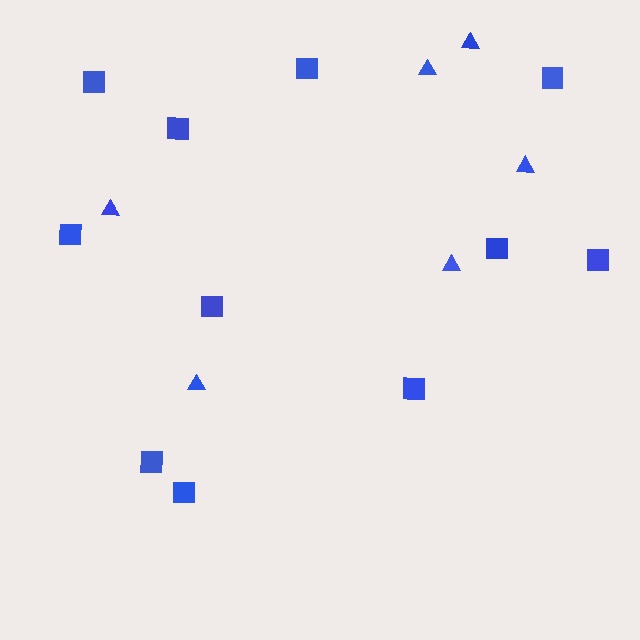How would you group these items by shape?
There are 2 groups: one group of squares (11) and one group of triangles (6).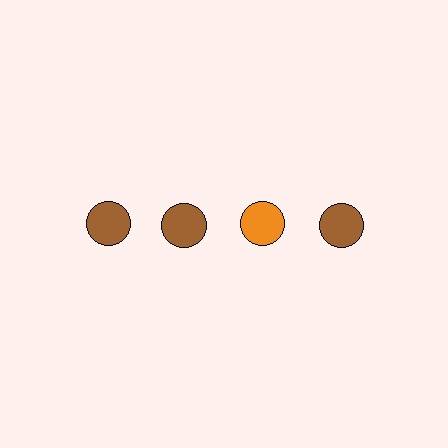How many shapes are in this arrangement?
There are 4 shapes arranged in a grid pattern.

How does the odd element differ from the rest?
It has a different color: orange instead of brown.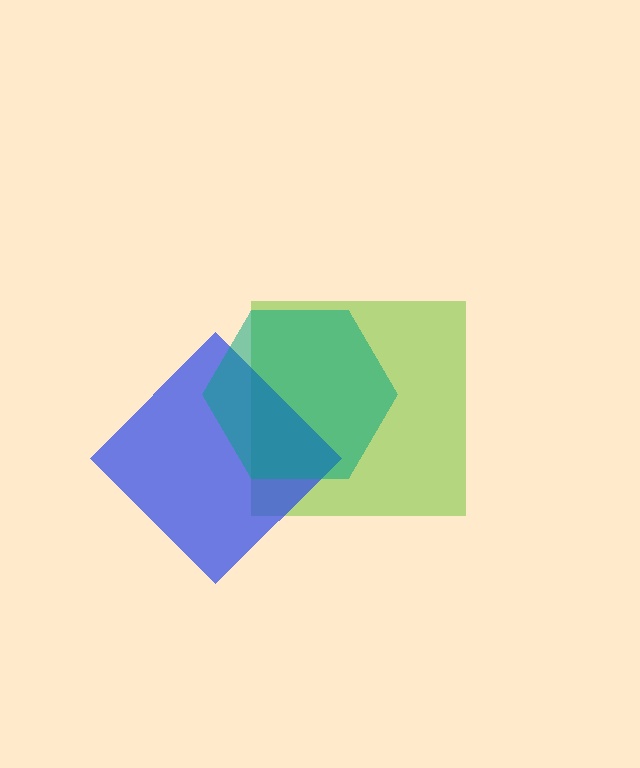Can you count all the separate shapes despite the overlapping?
Yes, there are 3 separate shapes.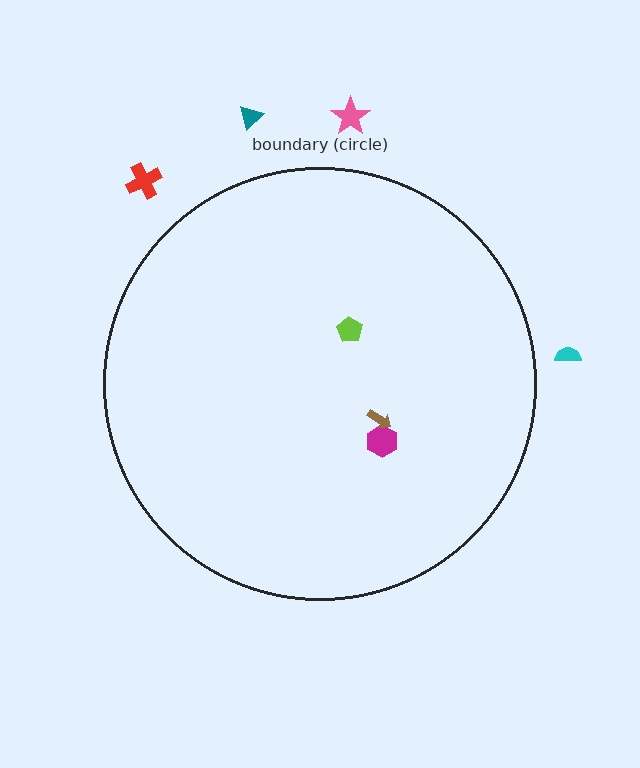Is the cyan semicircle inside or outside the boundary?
Outside.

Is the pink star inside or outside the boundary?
Outside.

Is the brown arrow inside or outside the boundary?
Inside.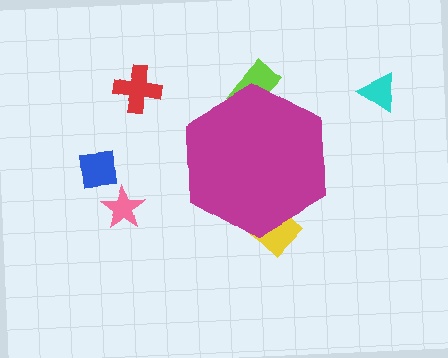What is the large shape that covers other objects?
A magenta hexagon.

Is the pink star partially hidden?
No, the pink star is fully visible.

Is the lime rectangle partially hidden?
Yes, the lime rectangle is partially hidden behind the magenta hexagon.